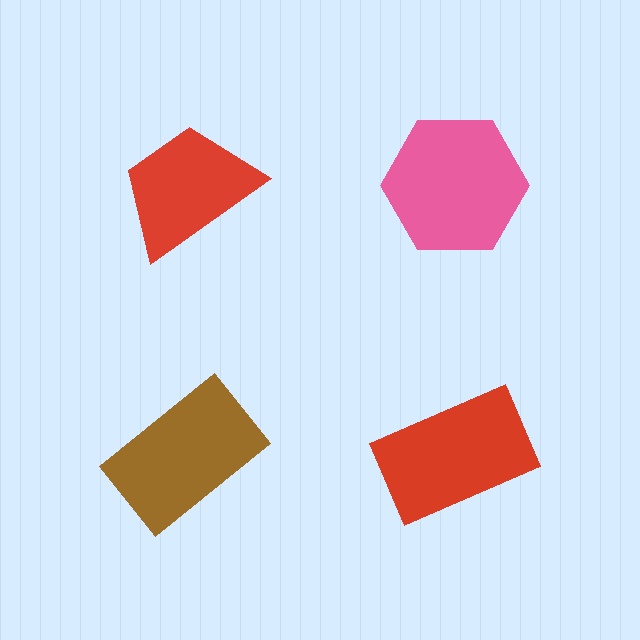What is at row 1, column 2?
A pink hexagon.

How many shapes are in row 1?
2 shapes.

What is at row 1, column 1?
A red trapezoid.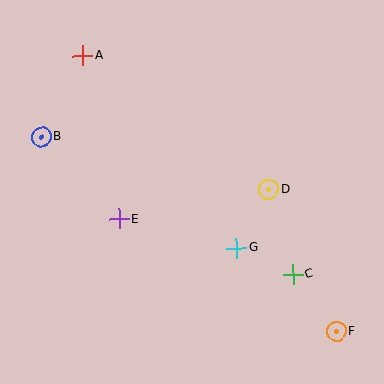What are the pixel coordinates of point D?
Point D is at (269, 189).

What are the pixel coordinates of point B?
Point B is at (42, 137).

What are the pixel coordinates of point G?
Point G is at (237, 248).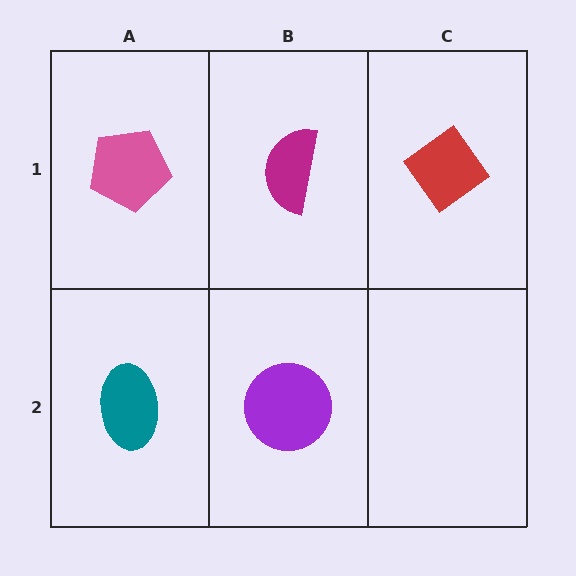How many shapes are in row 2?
2 shapes.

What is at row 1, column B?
A magenta semicircle.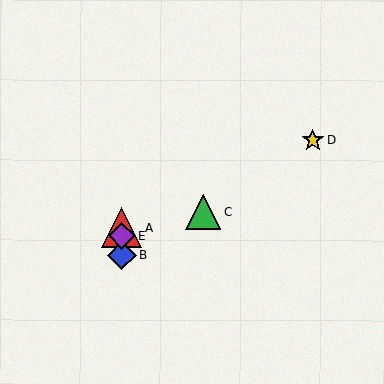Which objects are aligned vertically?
Objects A, B, E are aligned vertically.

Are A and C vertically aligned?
No, A is at x≈122 and C is at x≈203.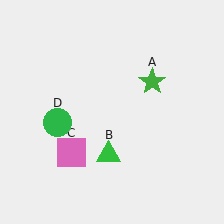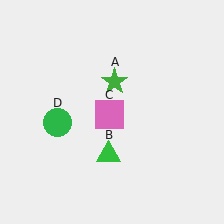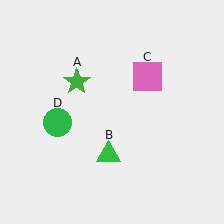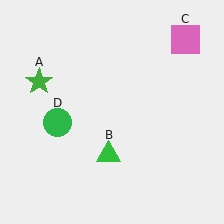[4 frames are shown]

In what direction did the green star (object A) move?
The green star (object A) moved left.